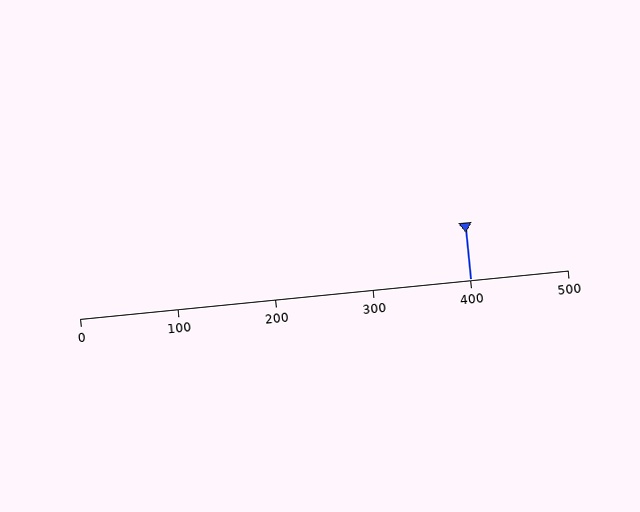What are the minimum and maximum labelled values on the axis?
The axis runs from 0 to 500.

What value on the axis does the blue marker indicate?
The marker indicates approximately 400.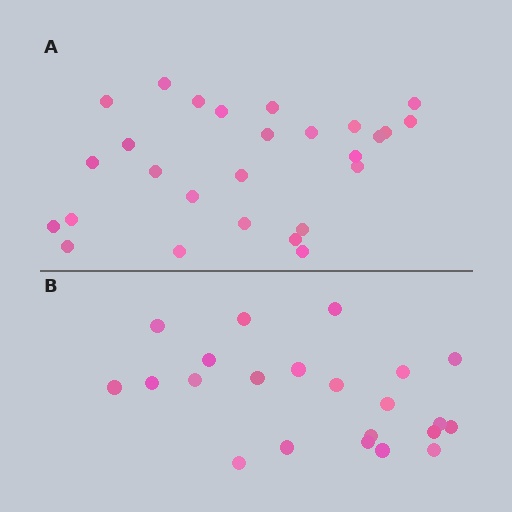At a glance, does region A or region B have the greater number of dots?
Region A (the top region) has more dots.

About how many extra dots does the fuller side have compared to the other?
Region A has about 5 more dots than region B.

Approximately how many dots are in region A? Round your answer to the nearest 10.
About 30 dots. (The exact count is 27, which rounds to 30.)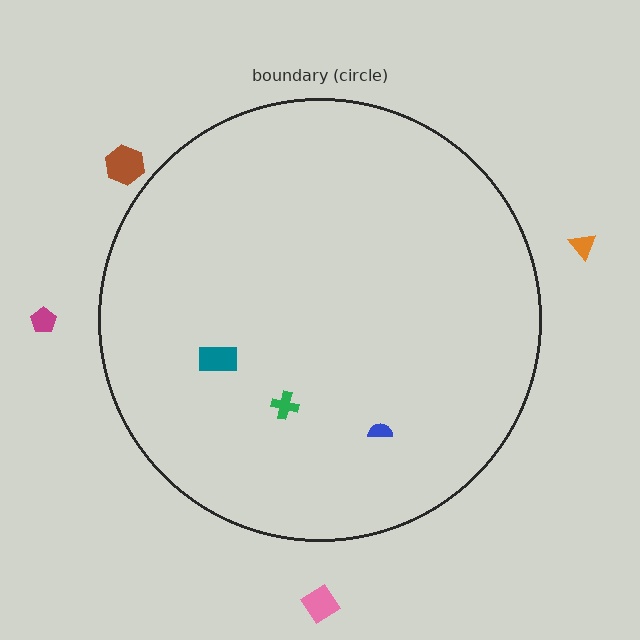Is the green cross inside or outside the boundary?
Inside.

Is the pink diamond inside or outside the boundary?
Outside.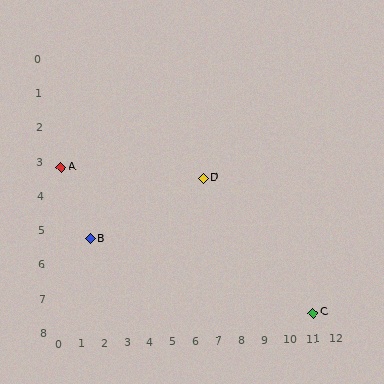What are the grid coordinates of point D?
Point D is at approximately (6.5, 3.6).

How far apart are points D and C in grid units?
Points D and C are about 6.2 grid units apart.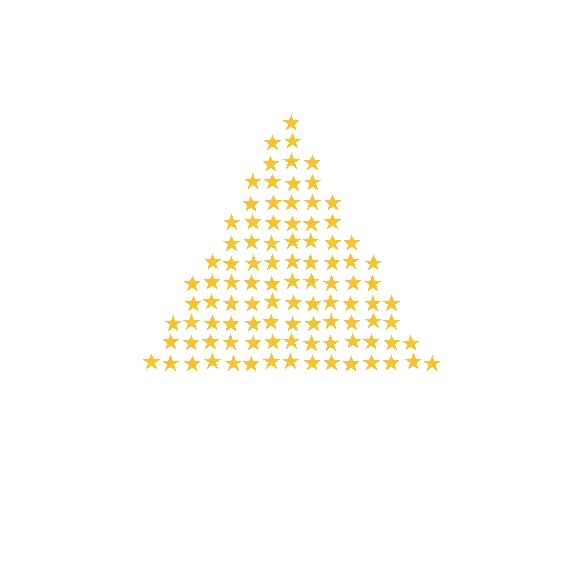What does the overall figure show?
The overall figure shows a triangle.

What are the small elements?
The small elements are stars.